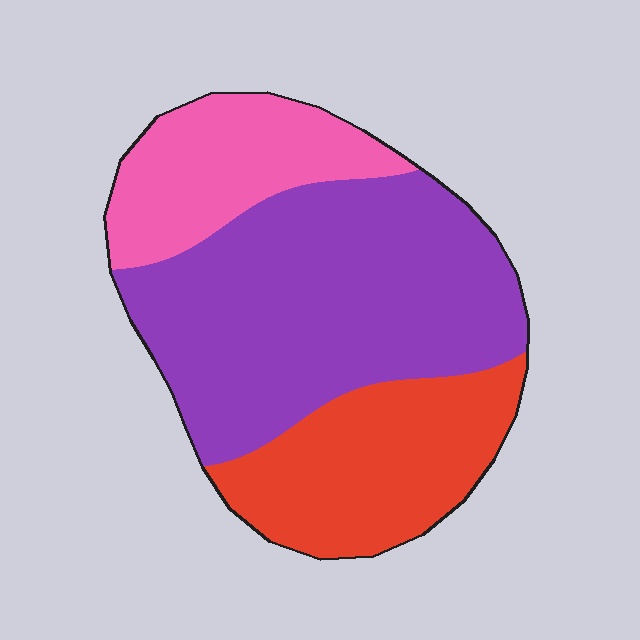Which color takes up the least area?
Pink, at roughly 20%.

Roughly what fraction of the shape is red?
Red covers 27% of the shape.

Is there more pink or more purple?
Purple.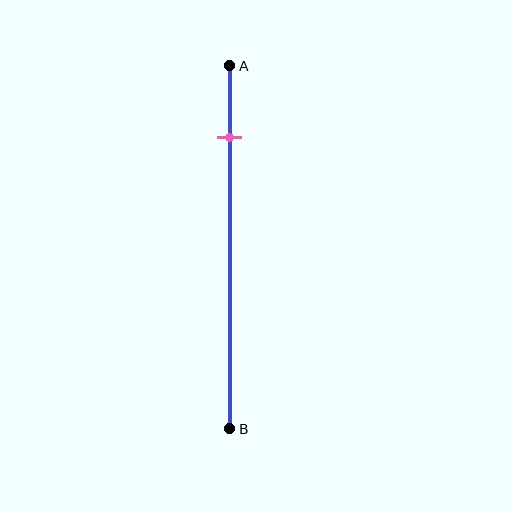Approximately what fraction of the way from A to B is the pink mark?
The pink mark is approximately 20% of the way from A to B.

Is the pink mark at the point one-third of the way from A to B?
No, the mark is at about 20% from A, not at the 33% one-third point.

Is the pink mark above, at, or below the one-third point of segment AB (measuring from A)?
The pink mark is above the one-third point of segment AB.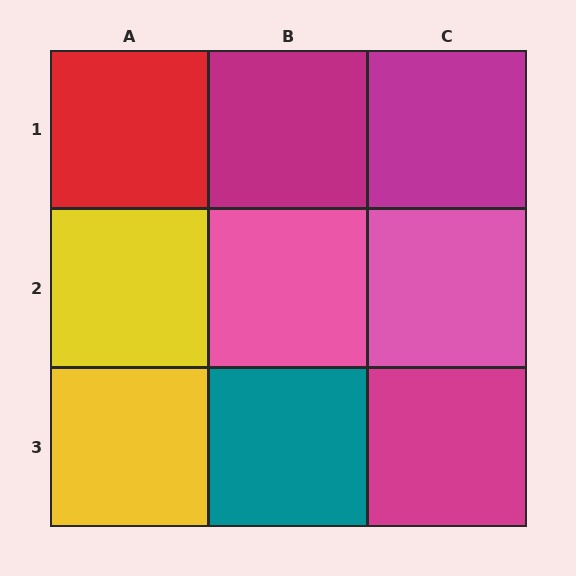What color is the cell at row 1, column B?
Magenta.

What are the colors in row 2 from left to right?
Yellow, pink, pink.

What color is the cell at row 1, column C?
Magenta.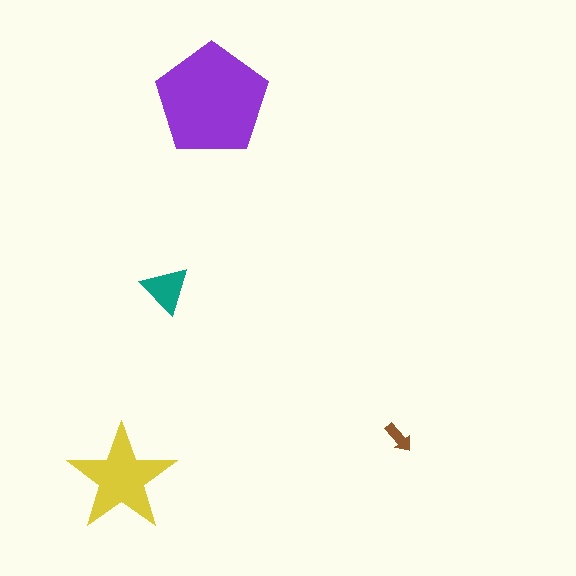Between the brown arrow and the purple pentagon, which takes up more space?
The purple pentagon.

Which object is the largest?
The purple pentagon.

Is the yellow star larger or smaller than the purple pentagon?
Smaller.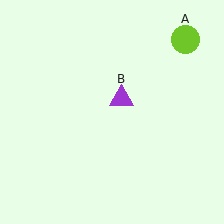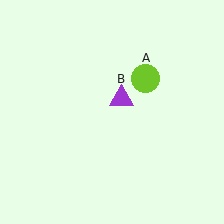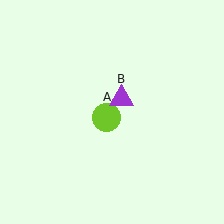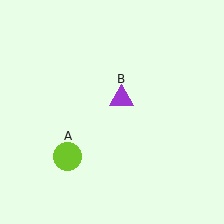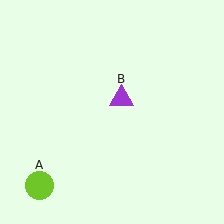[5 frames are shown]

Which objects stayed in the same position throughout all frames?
Purple triangle (object B) remained stationary.